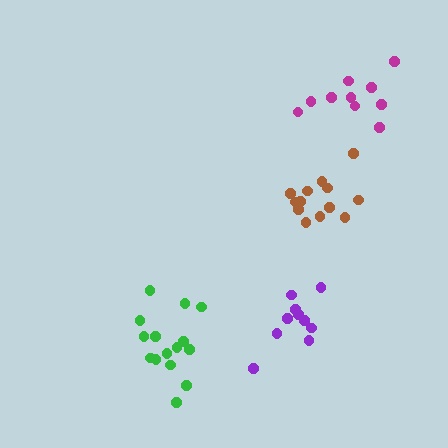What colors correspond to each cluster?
The clusters are colored: brown, purple, green, magenta.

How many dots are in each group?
Group 1: 13 dots, Group 2: 10 dots, Group 3: 15 dots, Group 4: 10 dots (48 total).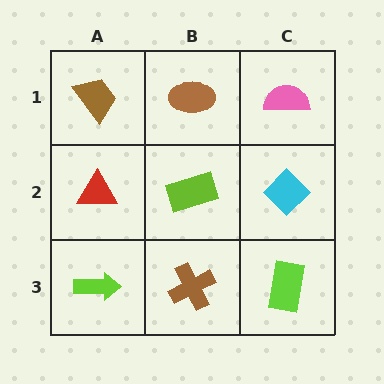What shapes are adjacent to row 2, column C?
A pink semicircle (row 1, column C), a lime rectangle (row 3, column C), a lime rectangle (row 2, column B).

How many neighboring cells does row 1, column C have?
2.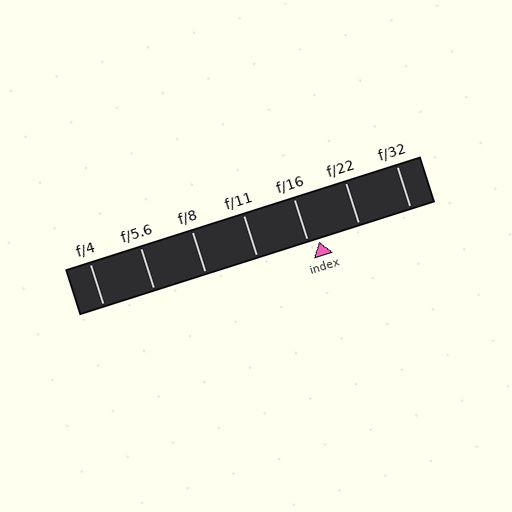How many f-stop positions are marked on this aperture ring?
There are 7 f-stop positions marked.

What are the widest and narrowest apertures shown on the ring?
The widest aperture shown is f/4 and the narrowest is f/32.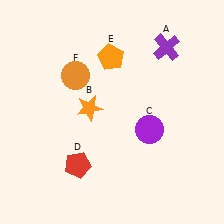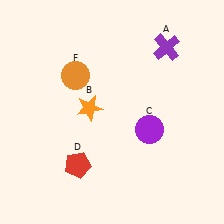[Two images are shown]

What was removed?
The orange pentagon (E) was removed in Image 2.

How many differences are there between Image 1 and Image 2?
There is 1 difference between the two images.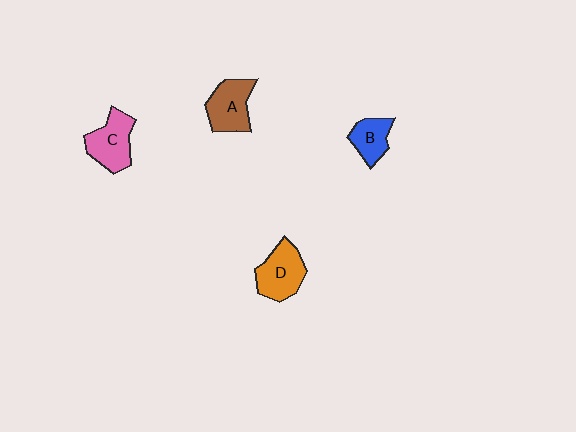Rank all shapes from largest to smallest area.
From largest to smallest: D (orange), C (pink), A (brown), B (blue).